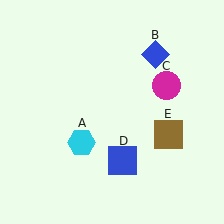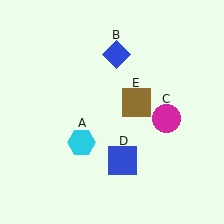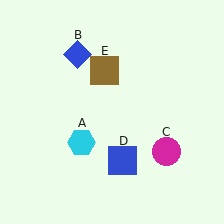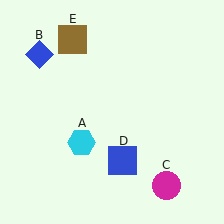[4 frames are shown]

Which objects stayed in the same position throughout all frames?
Cyan hexagon (object A) and blue square (object D) remained stationary.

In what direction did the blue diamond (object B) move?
The blue diamond (object B) moved left.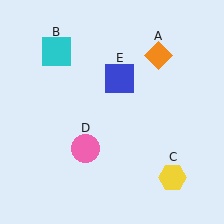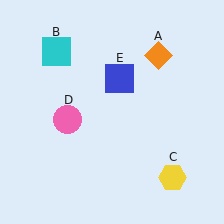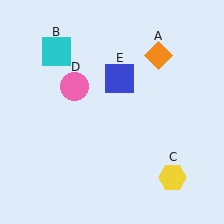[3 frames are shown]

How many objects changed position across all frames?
1 object changed position: pink circle (object D).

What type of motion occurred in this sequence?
The pink circle (object D) rotated clockwise around the center of the scene.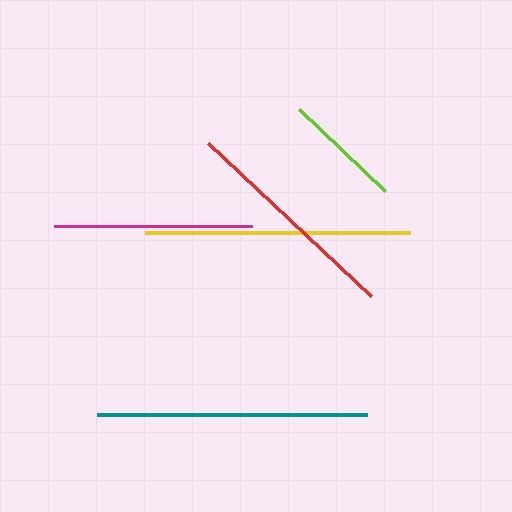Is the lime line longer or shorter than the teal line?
The teal line is longer than the lime line.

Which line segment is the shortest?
The lime line is the shortest at approximately 119 pixels.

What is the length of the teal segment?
The teal segment is approximately 271 pixels long.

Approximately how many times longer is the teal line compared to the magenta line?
The teal line is approximately 1.4 times the length of the magenta line.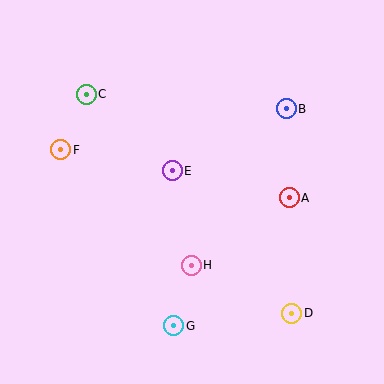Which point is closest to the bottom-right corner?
Point D is closest to the bottom-right corner.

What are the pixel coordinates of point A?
Point A is at (289, 198).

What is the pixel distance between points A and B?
The distance between A and B is 89 pixels.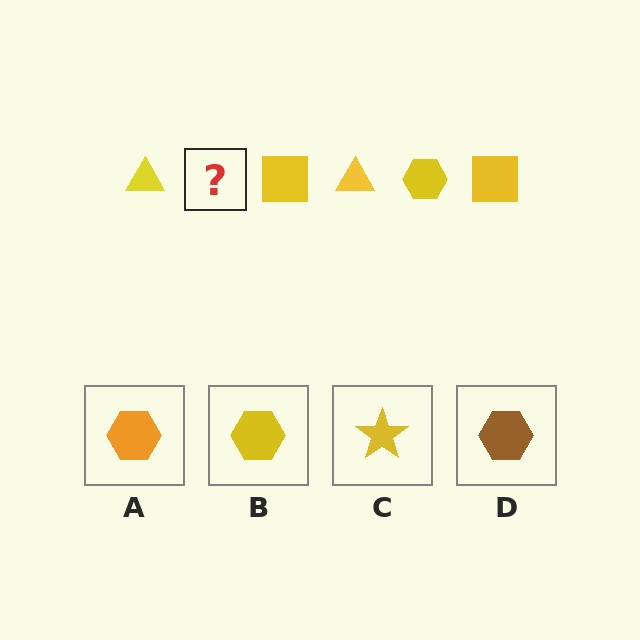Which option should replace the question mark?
Option B.